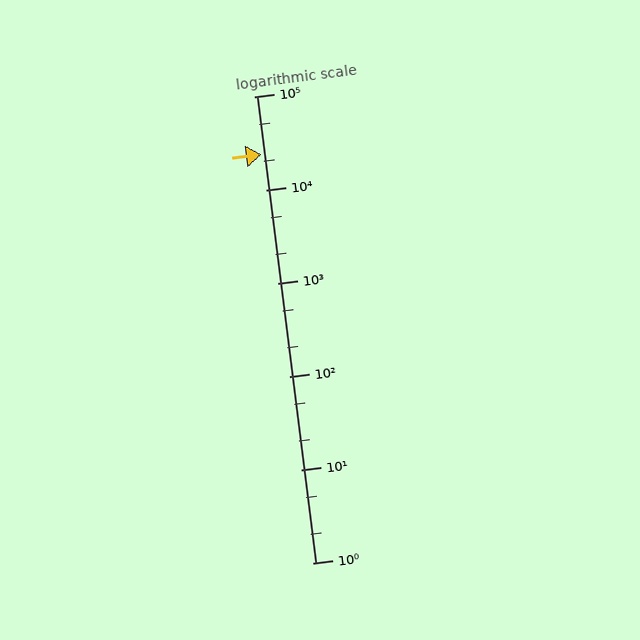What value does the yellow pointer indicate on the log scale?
The pointer indicates approximately 24000.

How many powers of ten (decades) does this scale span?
The scale spans 5 decades, from 1 to 100000.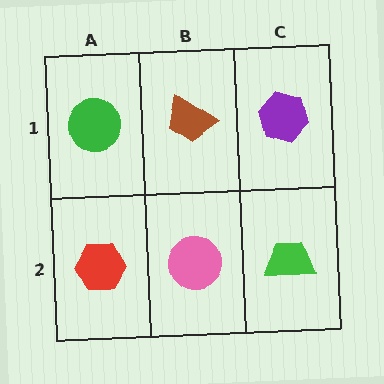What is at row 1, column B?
A brown trapezoid.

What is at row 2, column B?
A pink circle.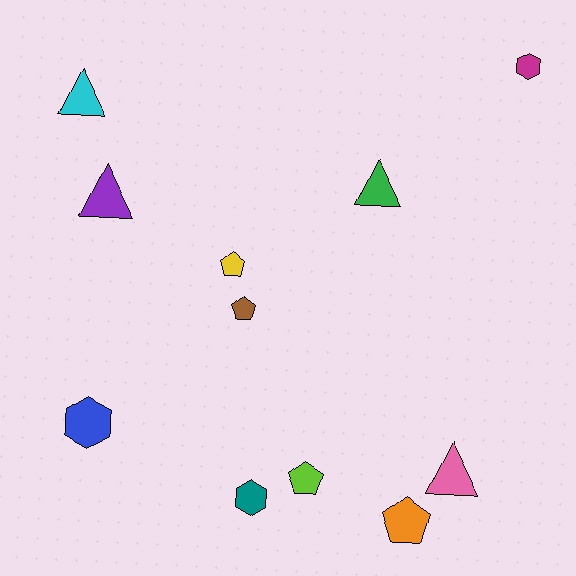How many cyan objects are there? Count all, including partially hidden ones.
There is 1 cyan object.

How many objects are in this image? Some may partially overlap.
There are 11 objects.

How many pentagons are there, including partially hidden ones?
There are 4 pentagons.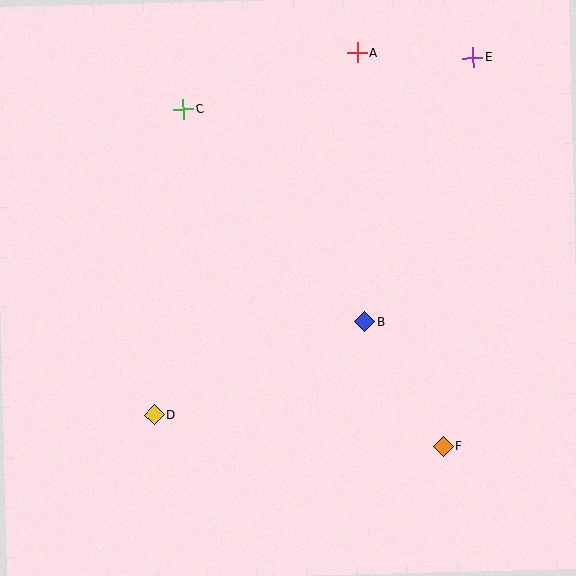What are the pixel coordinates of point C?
Point C is at (183, 109).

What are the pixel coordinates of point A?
Point A is at (358, 53).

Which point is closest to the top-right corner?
Point E is closest to the top-right corner.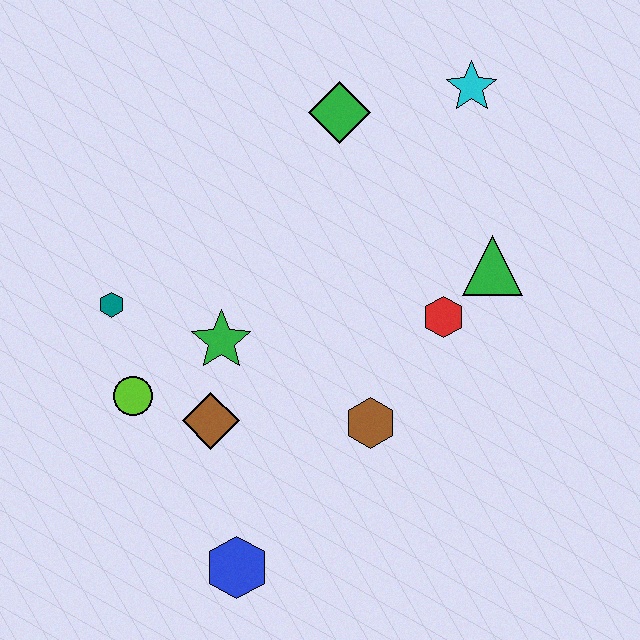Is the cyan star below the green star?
No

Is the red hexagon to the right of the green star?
Yes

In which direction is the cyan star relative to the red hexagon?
The cyan star is above the red hexagon.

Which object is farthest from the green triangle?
The blue hexagon is farthest from the green triangle.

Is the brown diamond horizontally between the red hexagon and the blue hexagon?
No